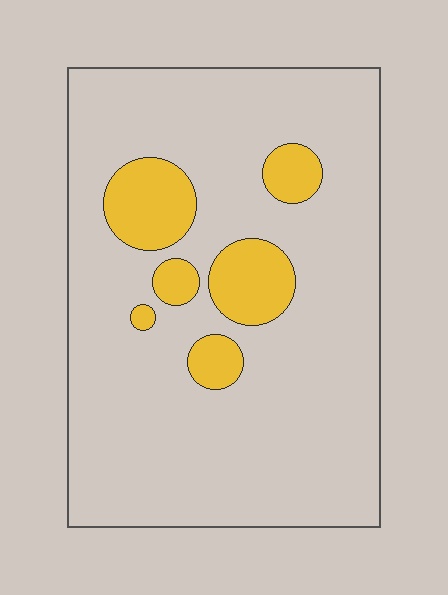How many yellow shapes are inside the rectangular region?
6.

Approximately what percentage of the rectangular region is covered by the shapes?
Approximately 15%.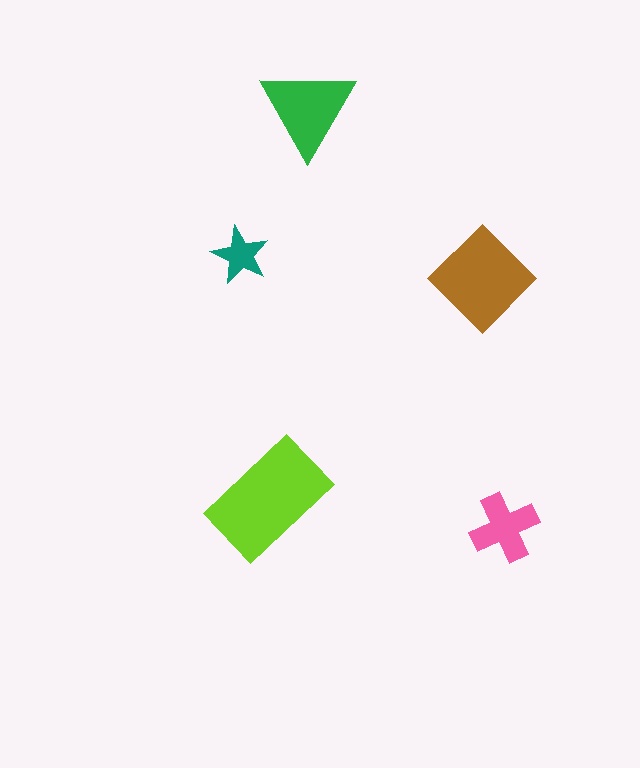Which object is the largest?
The lime rectangle.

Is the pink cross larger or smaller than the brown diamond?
Smaller.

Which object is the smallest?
The teal star.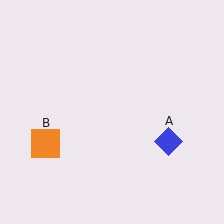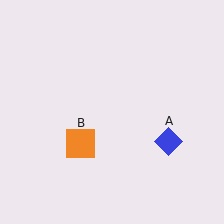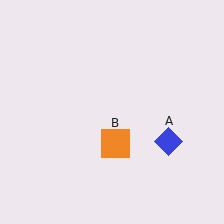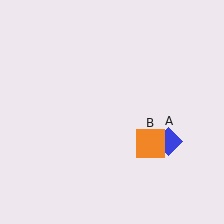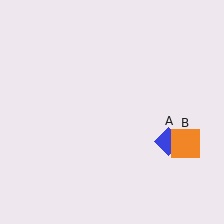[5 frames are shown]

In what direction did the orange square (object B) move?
The orange square (object B) moved right.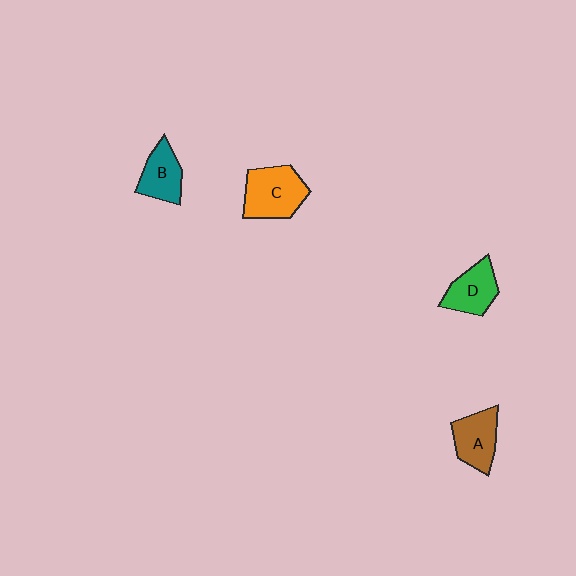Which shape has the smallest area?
Shape B (teal).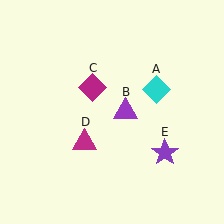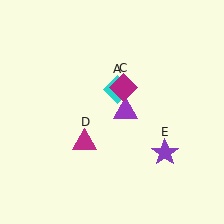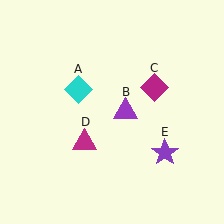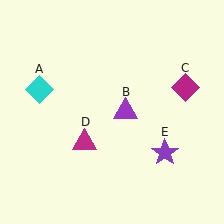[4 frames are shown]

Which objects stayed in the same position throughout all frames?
Purple triangle (object B) and magenta triangle (object D) and purple star (object E) remained stationary.